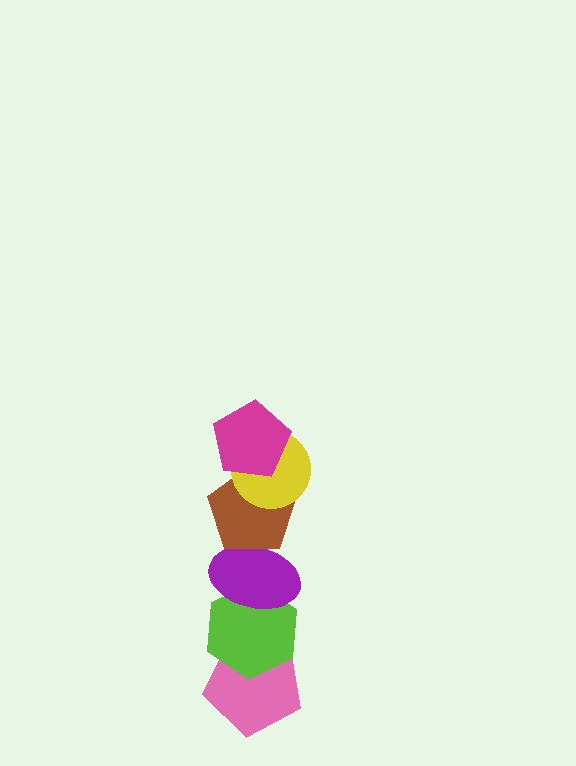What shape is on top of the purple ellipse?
The brown pentagon is on top of the purple ellipse.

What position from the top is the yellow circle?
The yellow circle is 2nd from the top.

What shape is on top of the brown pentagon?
The yellow circle is on top of the brown pentagon.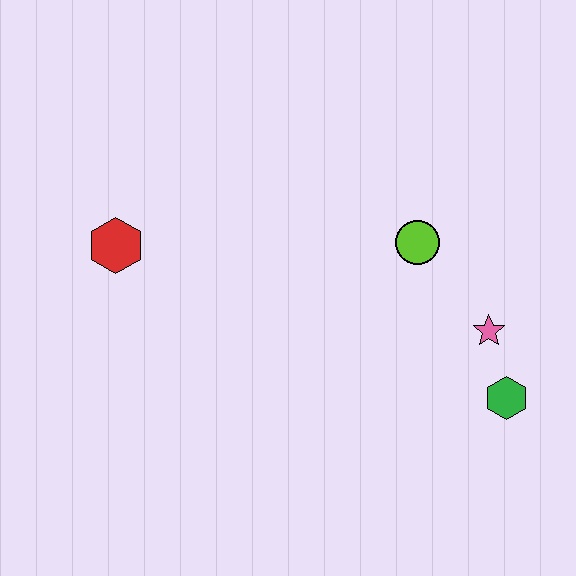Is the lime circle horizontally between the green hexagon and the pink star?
No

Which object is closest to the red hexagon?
The lime circle is closest to the red hexagon.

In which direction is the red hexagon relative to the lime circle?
The red hexagon is to the left of the lime circle.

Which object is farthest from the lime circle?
The red hexagon is farthest from the lime circle.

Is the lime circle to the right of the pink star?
No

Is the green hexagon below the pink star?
Yes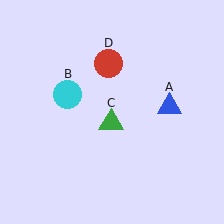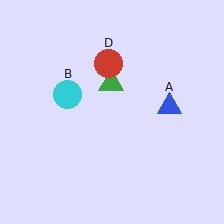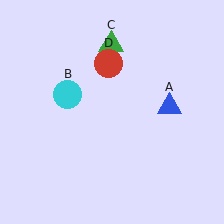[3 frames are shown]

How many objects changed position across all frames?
1 object changed position: green triangle (object C).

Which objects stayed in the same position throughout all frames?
Blue triangle (object A) and cyan circle (object B) and red circle (object D) remained stationary.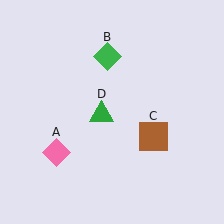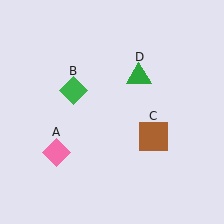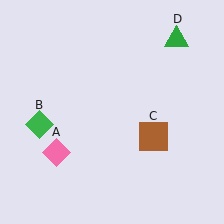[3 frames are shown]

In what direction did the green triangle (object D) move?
The green triangle (object D) moved up and to the right.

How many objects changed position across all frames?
2 objects changed position: green diamond (object B), green triangle (object D).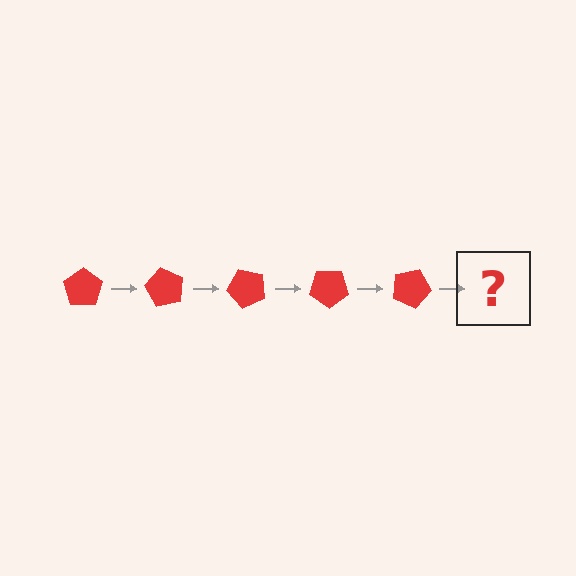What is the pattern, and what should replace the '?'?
The pattern is that the pentagon rotates 60 degrees each step. The '?' should be a red pentagon rotated 300 degrees.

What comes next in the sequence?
The next element should be a red pentagon rotated 300 degrees.